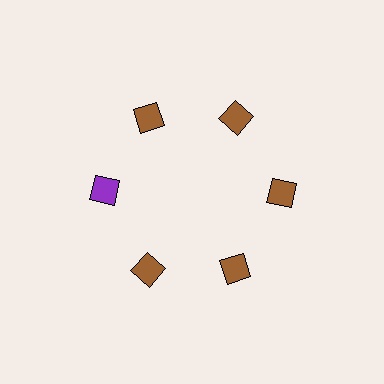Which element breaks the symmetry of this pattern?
The purple diamond at roughly the 9 o'clock position breaks the symmetry. All other shapes are brown diamonds.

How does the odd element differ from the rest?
It has a different color: purple instead of brown.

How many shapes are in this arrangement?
There are 6 shapes arranged in a ring pattern.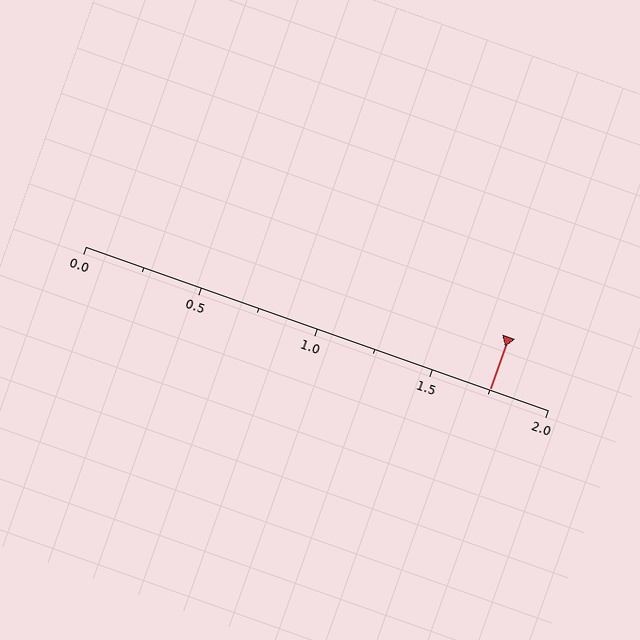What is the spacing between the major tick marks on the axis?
The major ticks are spaced 0.5 apart.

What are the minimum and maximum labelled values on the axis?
The axis runs from 0.0 to 2.0.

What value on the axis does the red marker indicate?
The marker indicates approximately 1.75.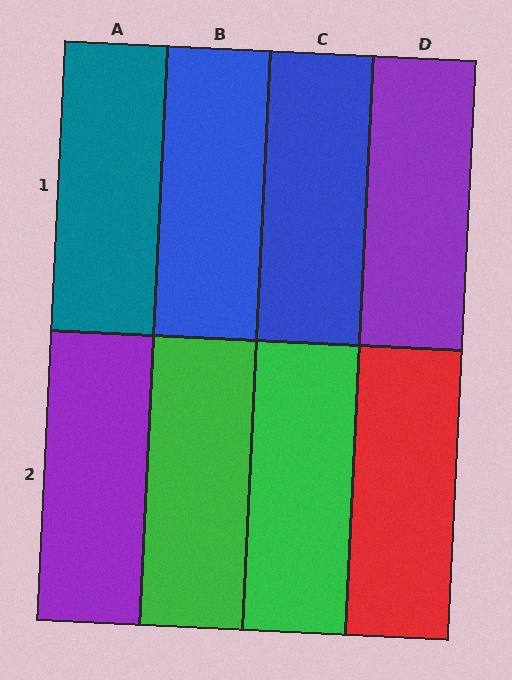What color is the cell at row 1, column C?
Blue.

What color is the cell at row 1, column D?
Purple.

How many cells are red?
1 cell is red.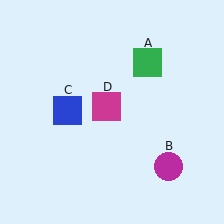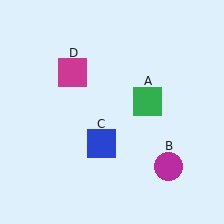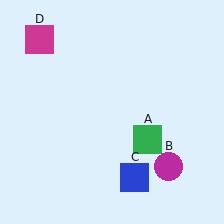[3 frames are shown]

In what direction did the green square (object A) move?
The green square (object A) moved down.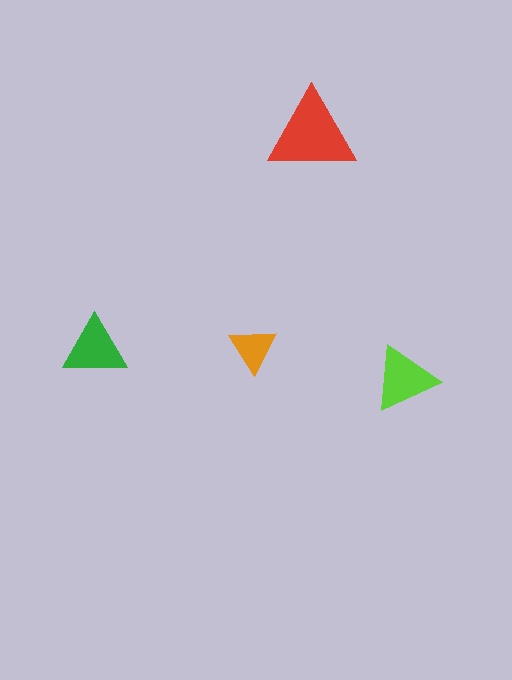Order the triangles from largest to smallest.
the red one, the lime one, the green one, the orange one.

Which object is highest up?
The red triangle is topmost.